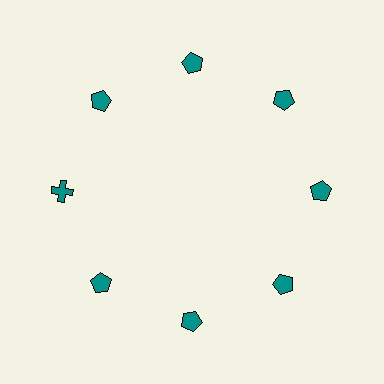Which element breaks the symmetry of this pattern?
The teal cross at roughly the 9 o'clock position breaks the symmetry. All other shapes are teal pentagons.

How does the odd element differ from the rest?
It has a different shape: cross instead of pentagon.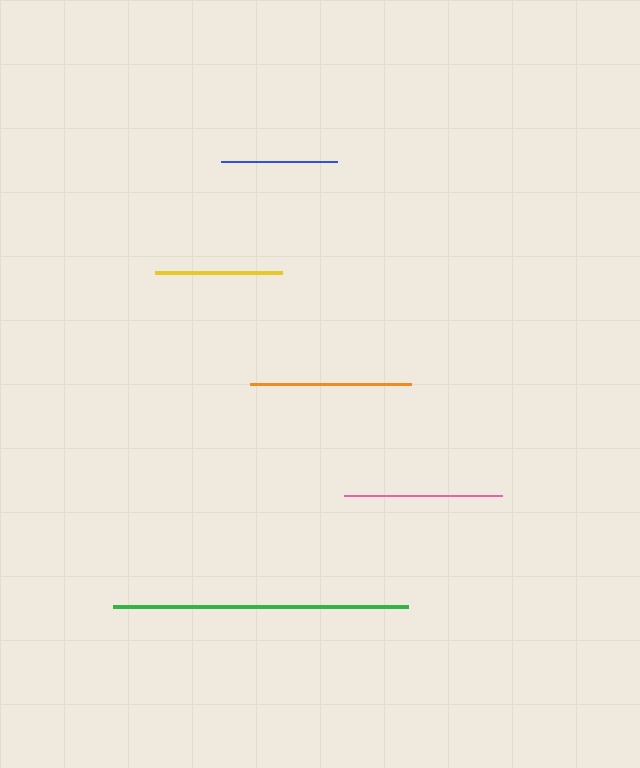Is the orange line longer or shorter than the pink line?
The orange line is longer than the pink line.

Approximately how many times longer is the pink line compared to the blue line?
The pink line is approximately 1.4 times the length of the blue line.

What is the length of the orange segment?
The orange segment is approximately 161 pixels long.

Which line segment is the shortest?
The blue line is the shortest at approximately 116 pixels.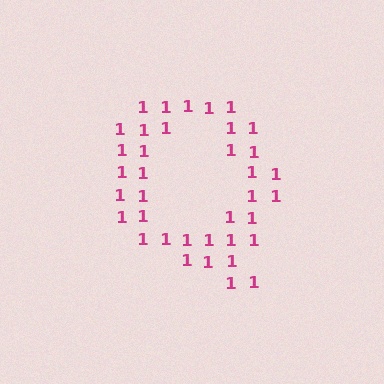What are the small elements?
The small elements are digit 1's.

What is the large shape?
The large shape is the letter Q.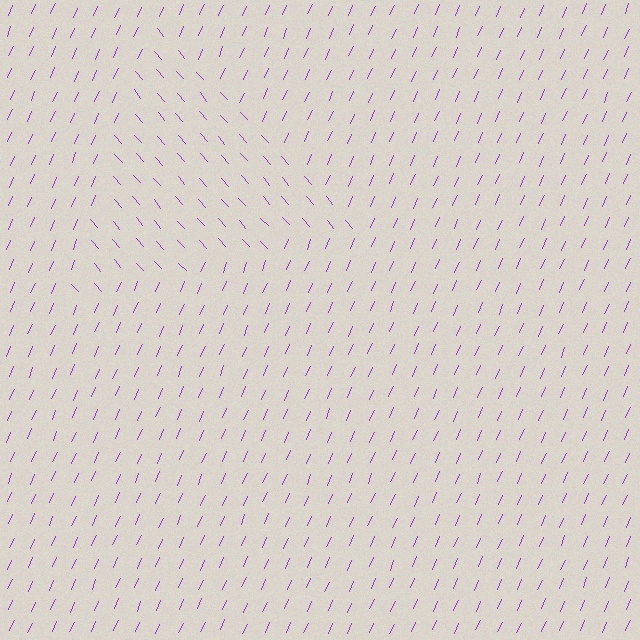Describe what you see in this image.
The image is filled with small purple line segments. A triangle region in the image has lines oriented differently from the surrounding lines, creating a visible texture boundary.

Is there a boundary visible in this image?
Yes, there is a texture boundary formed by a change in line orientation.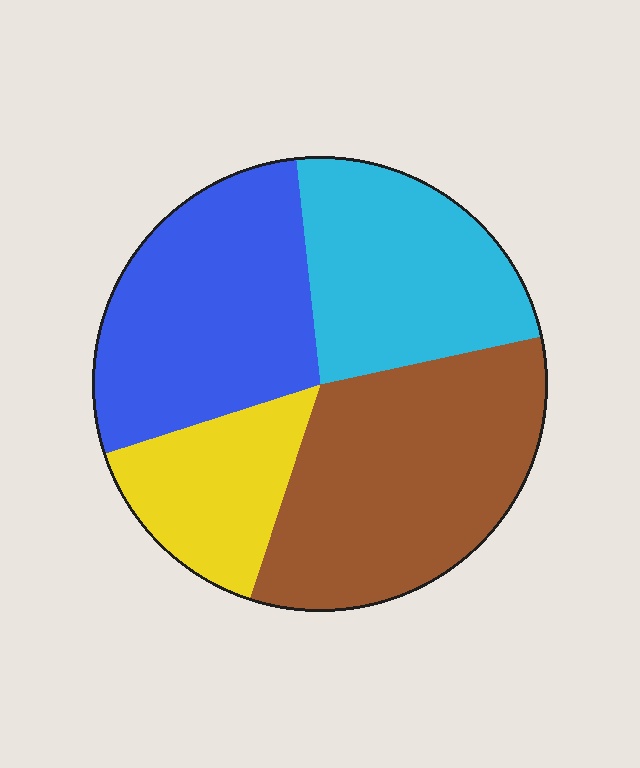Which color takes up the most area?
Brown, at roughly 35%.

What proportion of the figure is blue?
Blue takes up about one quarter (1/4) of the figure.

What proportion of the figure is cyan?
Cyan takes up between a sixth and a third of the figure.